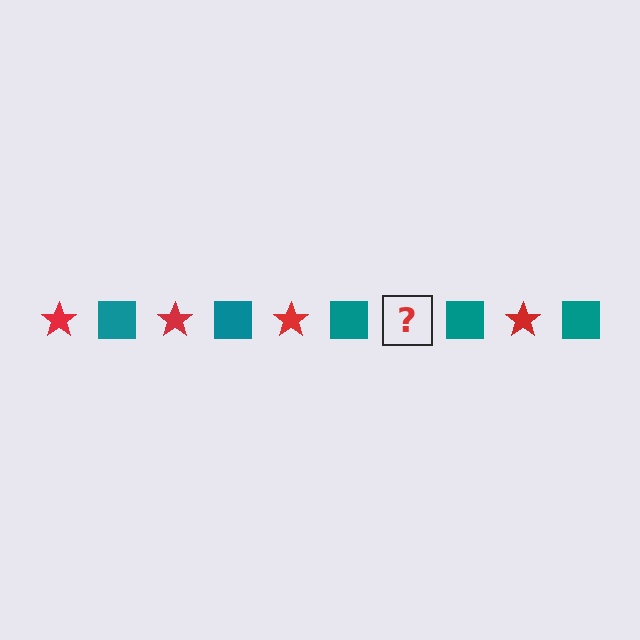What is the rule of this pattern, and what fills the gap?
The rule is that the pattern alternates between red star and teal square. The gap should be filled with a red star.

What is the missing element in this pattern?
The missing element is a red star.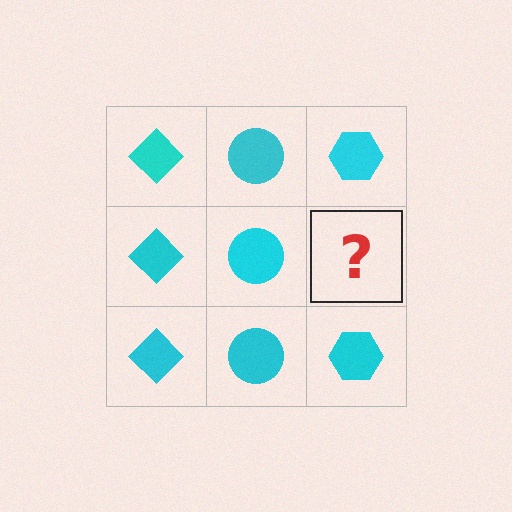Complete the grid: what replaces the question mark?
The question mark should be replaced with a cyan hexagon.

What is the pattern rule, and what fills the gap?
The rule is that each column has a consistent shape. The gap should be filled with a cyan hexagon.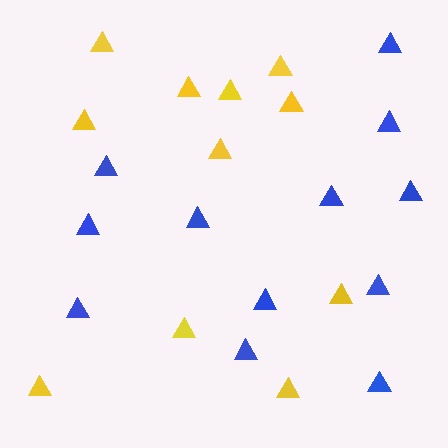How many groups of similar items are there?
There are 2 groups: one group of yellow triangles (11) and one group of blue triangles (12).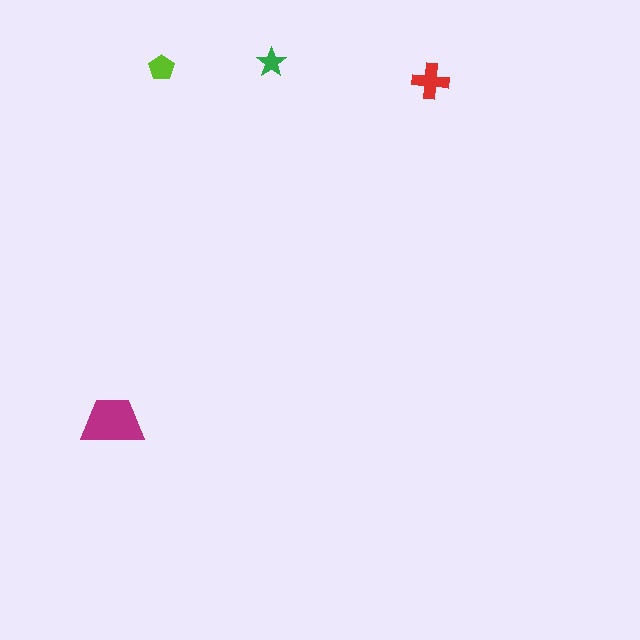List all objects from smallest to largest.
The green star, the lime pentagon, the red cross, the magenta trapezoid.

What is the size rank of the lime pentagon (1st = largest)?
3rd.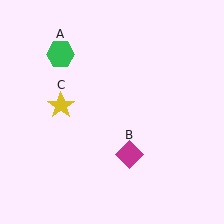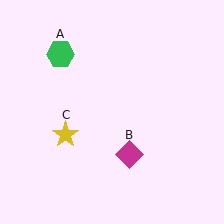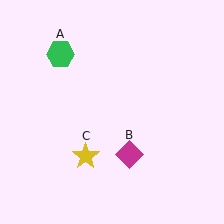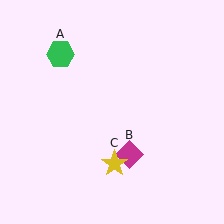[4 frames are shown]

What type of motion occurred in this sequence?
The yellow star (object C) rotated counterclockwise around the center of the scene.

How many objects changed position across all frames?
1 object changed position: yellow star (object C).